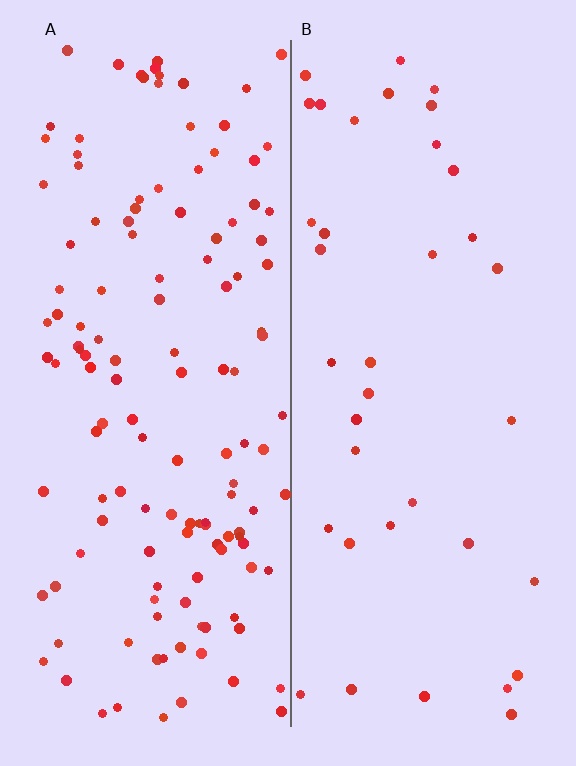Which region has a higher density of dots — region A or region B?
A (the left).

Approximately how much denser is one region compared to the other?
Approximately 3.5× — region A over region B.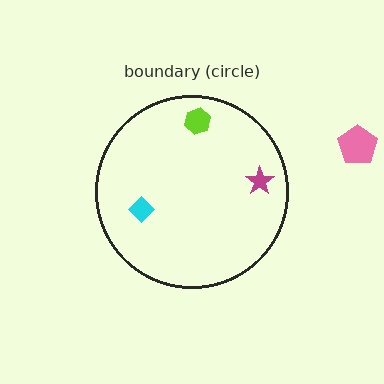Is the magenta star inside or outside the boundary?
Inside.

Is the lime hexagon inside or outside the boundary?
Inside.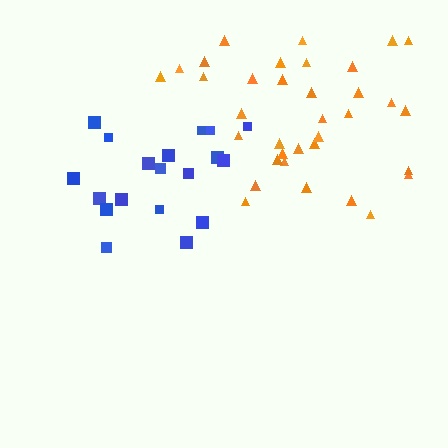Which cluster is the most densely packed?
Orange.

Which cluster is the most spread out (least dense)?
Blue.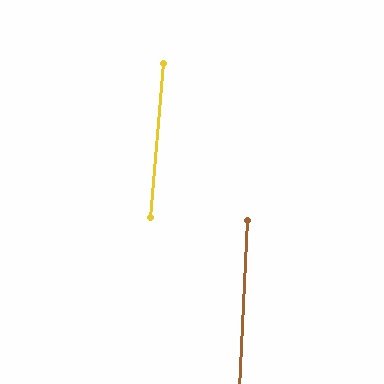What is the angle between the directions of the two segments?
Approximately 2 degrees.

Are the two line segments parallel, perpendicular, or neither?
Parallel — their directions differ by only 2.0°.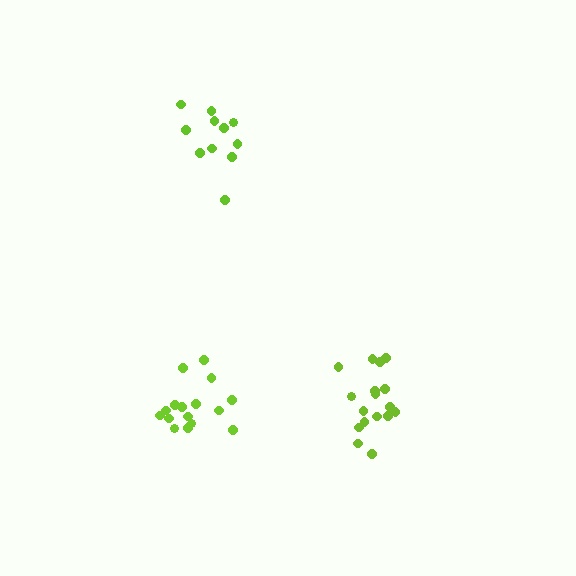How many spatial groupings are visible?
There are 3 spatial groupings.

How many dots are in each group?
Group 1: 17 dots, Group 2: 16 dots, Group 3: 11 dots (44 total).